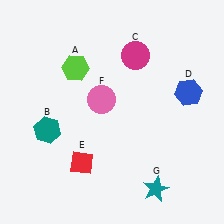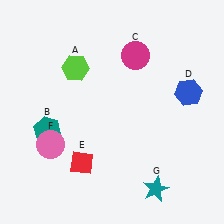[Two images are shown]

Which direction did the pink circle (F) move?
The pink circle (F) moved left.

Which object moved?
The pink circle (F) moved left.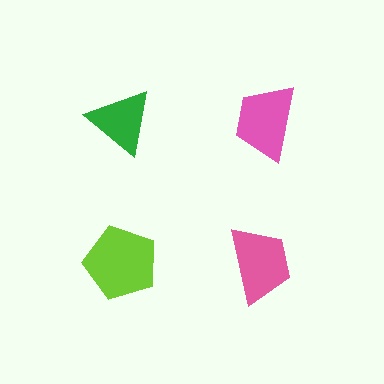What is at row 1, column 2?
A pink trapezoid.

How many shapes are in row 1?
2 shapes.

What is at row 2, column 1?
A lime pentagon.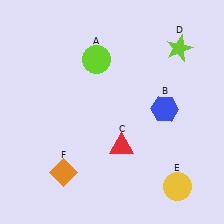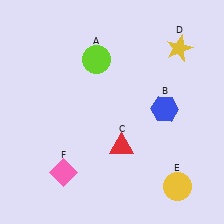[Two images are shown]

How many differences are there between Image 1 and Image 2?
There are 2 differences between the two images.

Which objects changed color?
D changed from lime to yellow. F changed from orange to pink.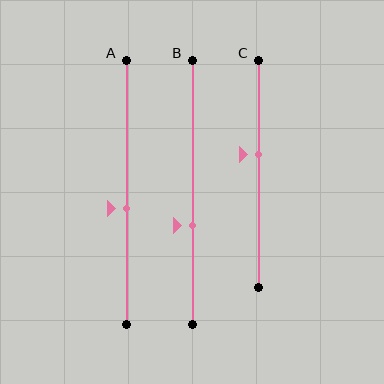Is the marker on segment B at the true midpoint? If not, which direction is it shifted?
No, the marker on segment B is shifted downward by about 13% of the segment length.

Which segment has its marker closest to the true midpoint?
Segment A has its marker closest to the true midpoint.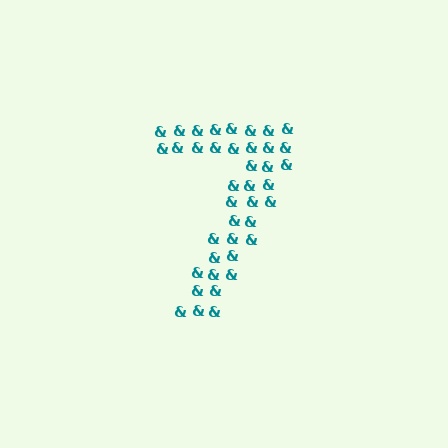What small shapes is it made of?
It is made of small ampersands.